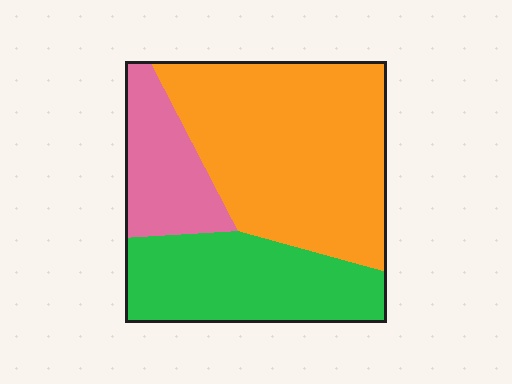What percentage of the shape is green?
Green takes up about one third (1/3) of the shape.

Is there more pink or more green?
Green.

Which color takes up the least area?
Pink, at roughly 20%.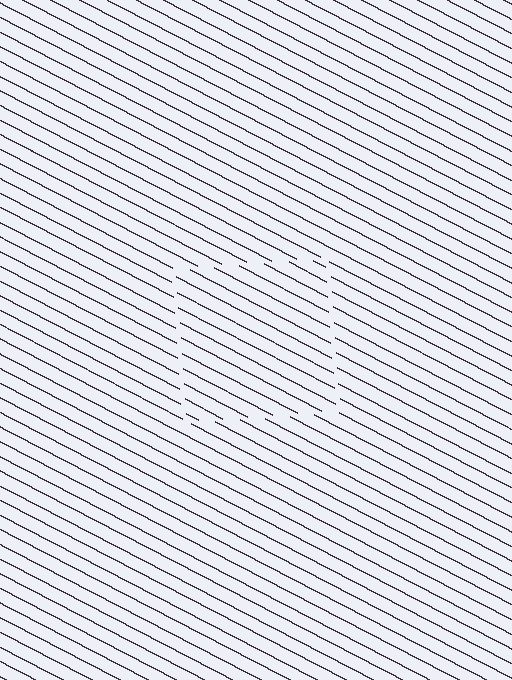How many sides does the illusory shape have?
4 sides — the line-ends trace a square.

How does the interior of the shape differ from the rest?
The interior of the shape contains the same grating, shifted by half a period — the contour is defined by the phase discontinuity where line-ends from the inner and outer gratings abut.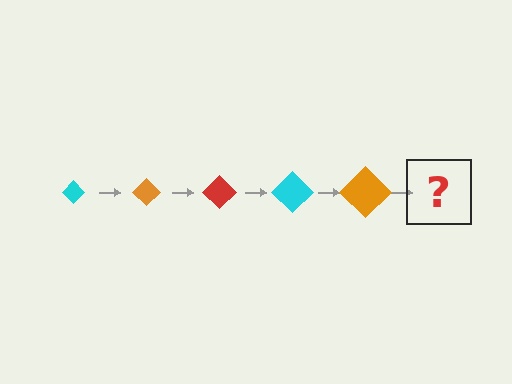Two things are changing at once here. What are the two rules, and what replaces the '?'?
The two rules are that the diamond grows larger each step and the color cycles through cyan, orange, and red. The '?' should be a red diamond, larger than the previous one.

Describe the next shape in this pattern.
It should be a red diamond, larger than the previous one.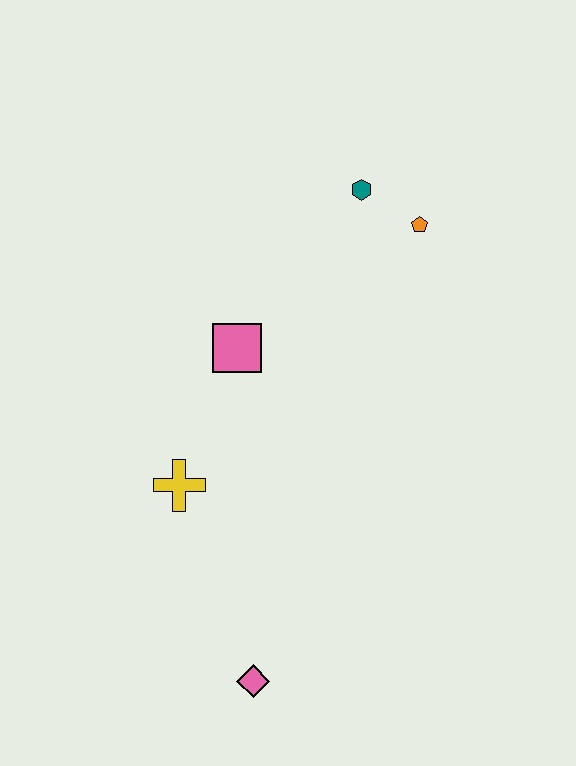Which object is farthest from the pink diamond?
The teal hexagon is farthest from the pink diamond.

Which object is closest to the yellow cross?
The pink square is closest to the yellow cross.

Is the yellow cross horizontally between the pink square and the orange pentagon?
No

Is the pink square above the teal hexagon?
No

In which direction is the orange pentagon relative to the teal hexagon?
The orange pentagon is to the right of the teal hexagon.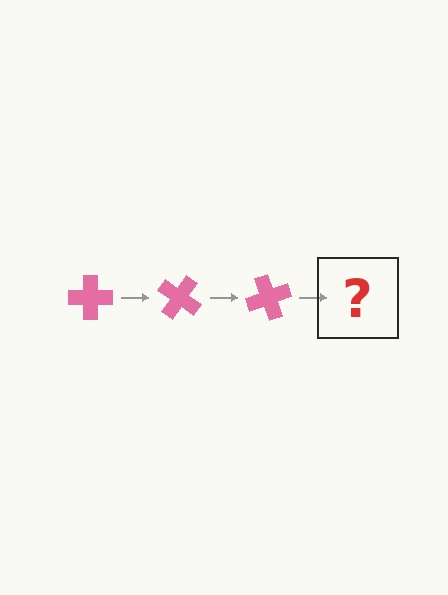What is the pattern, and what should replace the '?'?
The pattern is that the cross rotates 35 degrees each step. The '?' should be a pink cross rotated 105 degrees.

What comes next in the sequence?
The next element should be a pink cross rotated 105 degrees.